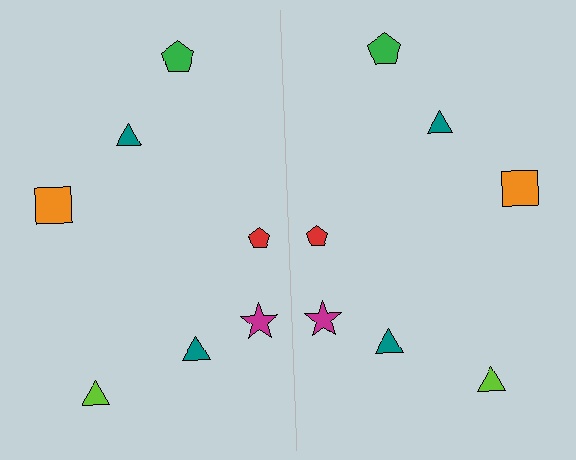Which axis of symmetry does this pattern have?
The pattern has a vertical axis of symmetry running through the center of the image.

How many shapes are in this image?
There are 14 shapes in this image.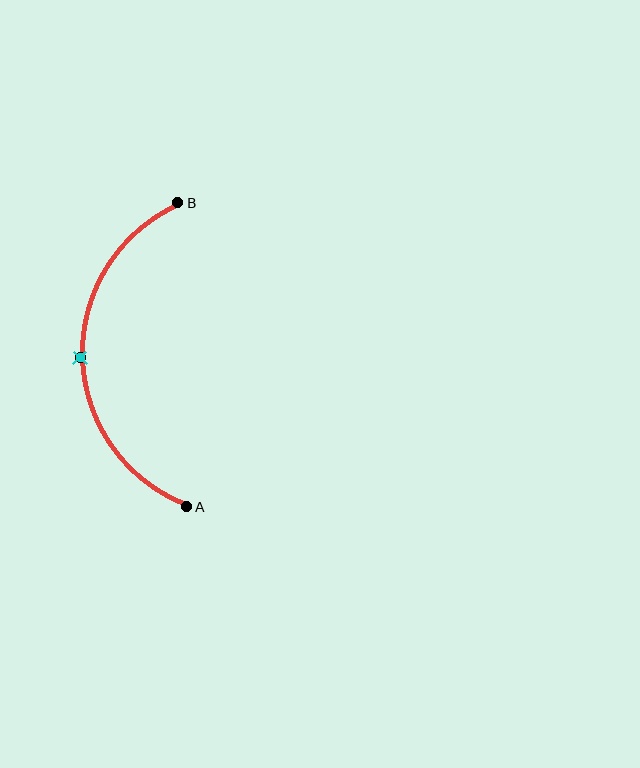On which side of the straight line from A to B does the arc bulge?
The arc bulges to the left of the straight line connecting A and B.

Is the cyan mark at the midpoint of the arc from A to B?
Yes. The cyan mark lies on the arc at equal arc-length from both A and B — it is the arc midpoint.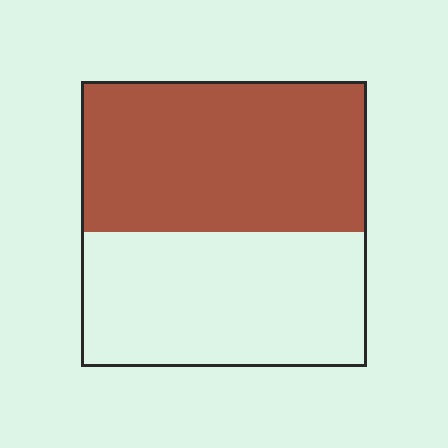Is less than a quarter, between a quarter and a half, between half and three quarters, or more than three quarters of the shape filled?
Between half and three quarters.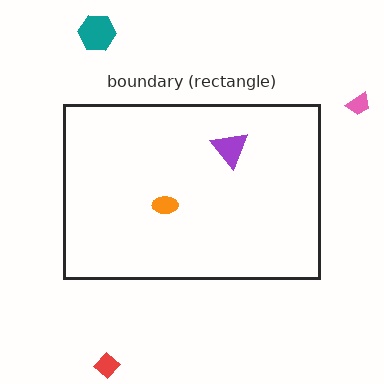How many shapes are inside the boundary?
2 inside, 3 outside.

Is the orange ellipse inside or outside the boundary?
Inside.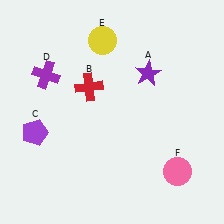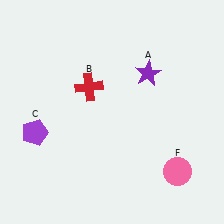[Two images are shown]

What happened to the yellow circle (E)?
The yellow circle (E) was removed in Image 2. It was in the top-left area of Image 1.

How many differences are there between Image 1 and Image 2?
There are 2 differences between the two images.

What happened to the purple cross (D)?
The purple cross (D) was removed in Image 2. It was in the top-left area of Image 1.